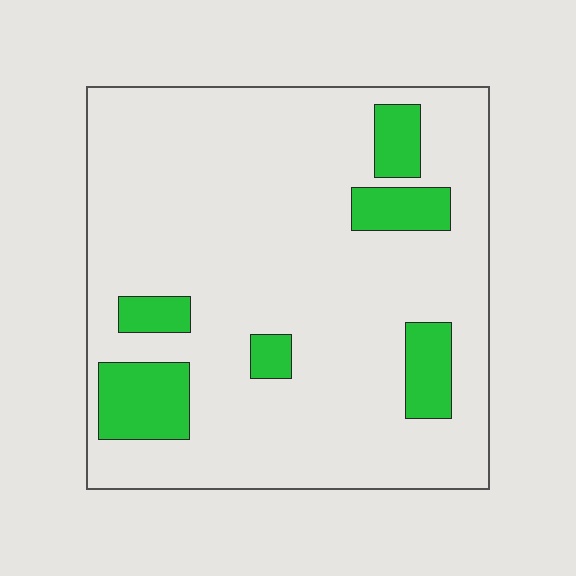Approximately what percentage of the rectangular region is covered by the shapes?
Approximately 15%.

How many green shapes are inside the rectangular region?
6.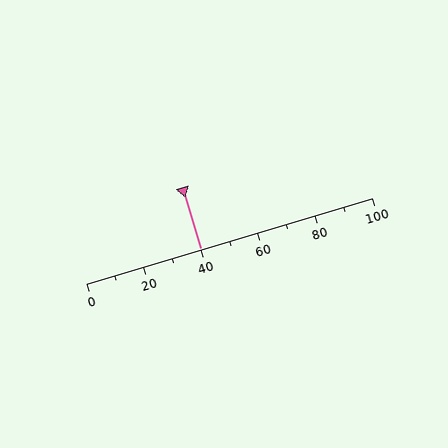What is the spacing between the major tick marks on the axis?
The major ticks are spaced 20 apart.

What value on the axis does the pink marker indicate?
The marker indicates approximately 40.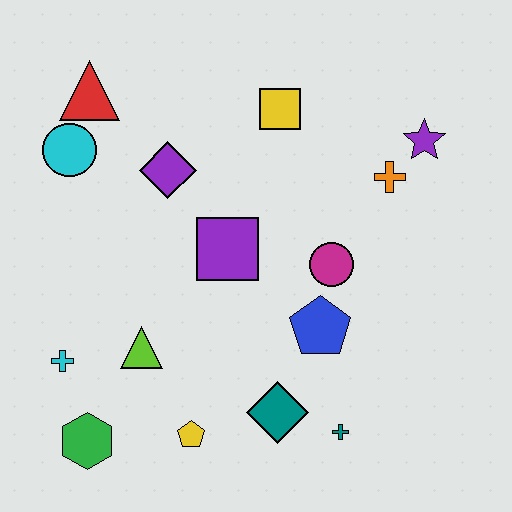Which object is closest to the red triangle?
The cyan circle is closest to the red triangle.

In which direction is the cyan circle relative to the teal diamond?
The cyan circle is above the teal diamond.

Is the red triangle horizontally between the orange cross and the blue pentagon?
No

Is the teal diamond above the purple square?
No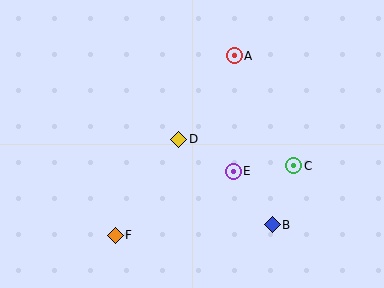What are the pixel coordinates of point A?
Point A is at (234, 56).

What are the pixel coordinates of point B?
Point B is at (272, 225).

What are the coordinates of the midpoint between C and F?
The midpoint between C and F is at (204, 200).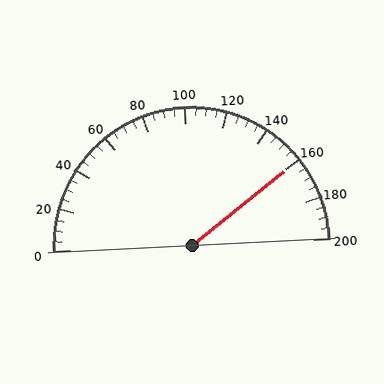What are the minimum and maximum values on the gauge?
The gauge ranges from 0 to 200.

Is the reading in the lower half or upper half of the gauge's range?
The reading is in the upper half of the range (0 to 200).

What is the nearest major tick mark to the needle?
The nearest major tick mark is 160.